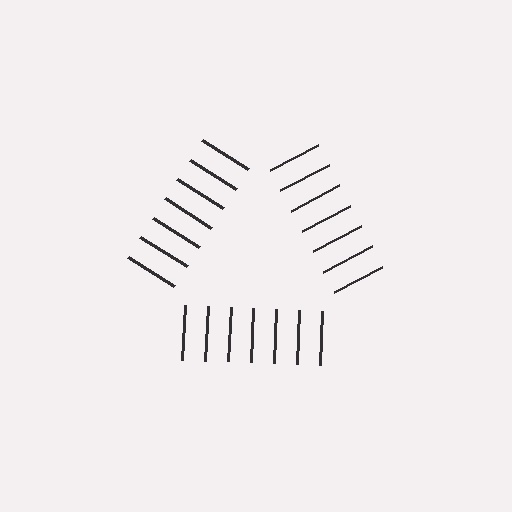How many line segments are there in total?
21 — 7 along each of the 3 edges.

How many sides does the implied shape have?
3 sides — the line-ends trace a triangle.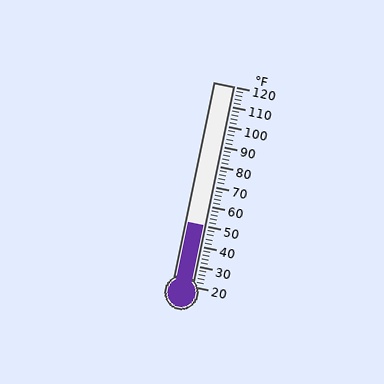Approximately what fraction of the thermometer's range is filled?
The thermometer is filled to approximately 30% of its range.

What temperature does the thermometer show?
The thermometer shows approximately 50°F.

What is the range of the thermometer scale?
The thermometer scale ranges from 20°F to 120°F.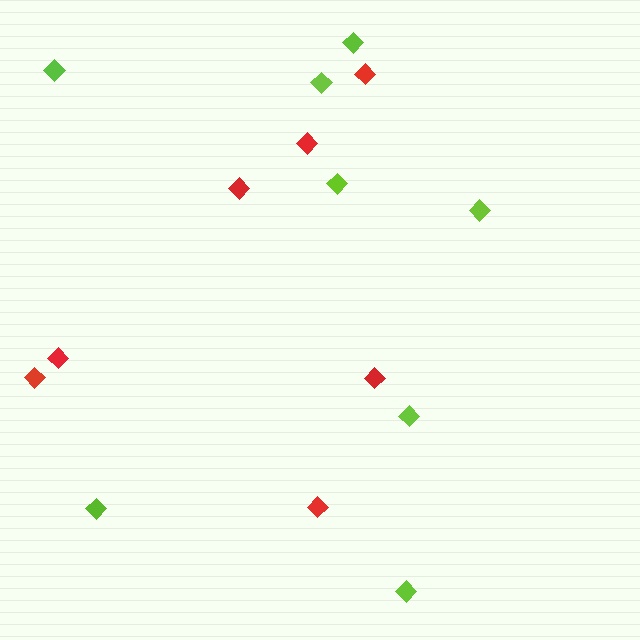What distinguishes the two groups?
There are 2 groups: one group of red diamonds (7) and one group of lime diamonds (8).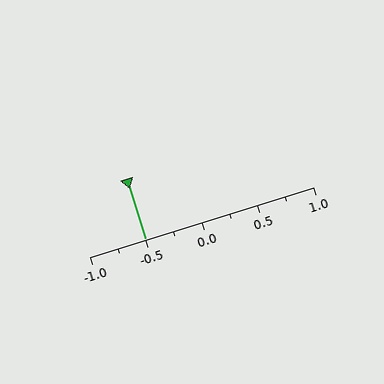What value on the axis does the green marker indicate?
The marker indicates approximately -0.5.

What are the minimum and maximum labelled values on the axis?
The axis runs from -1.0 to 1.0.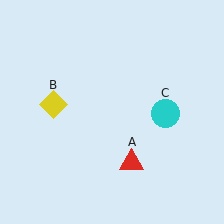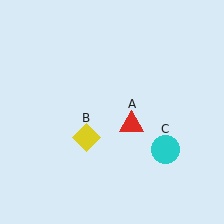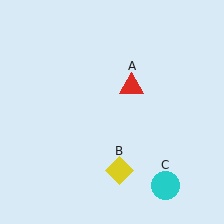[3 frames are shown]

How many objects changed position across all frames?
3 objects changed position: red triangle (object A), yellow diamond (object B), cyan circle (object C).